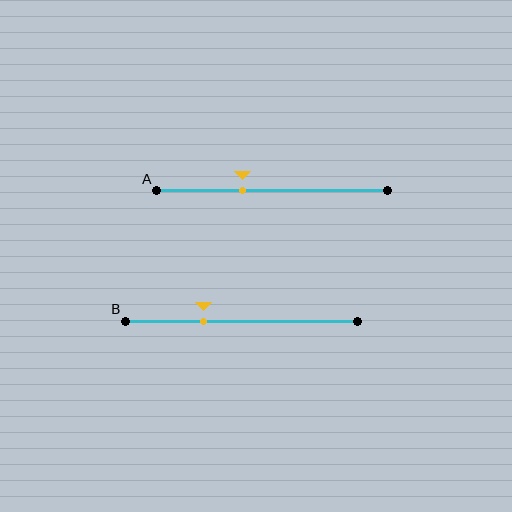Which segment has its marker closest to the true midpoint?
Segment A has its marker closest to the true midpoint.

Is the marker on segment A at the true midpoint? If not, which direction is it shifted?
No, the marker on segment A is shifted to the left by about 13% of the segment length.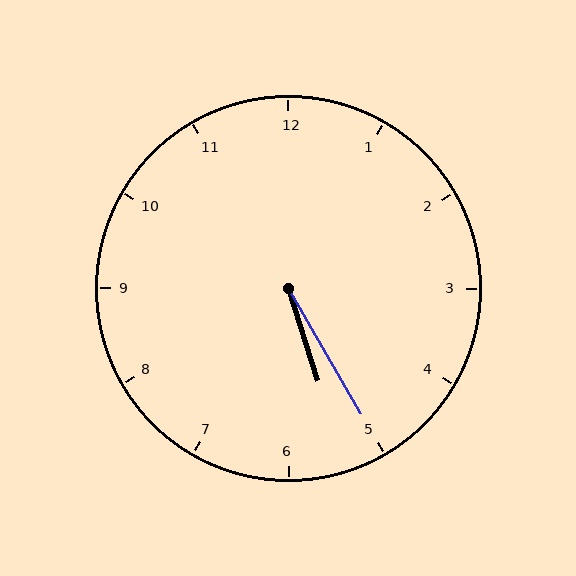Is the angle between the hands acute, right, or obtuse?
It is acute.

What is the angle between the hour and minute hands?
Approximately 12 degrees.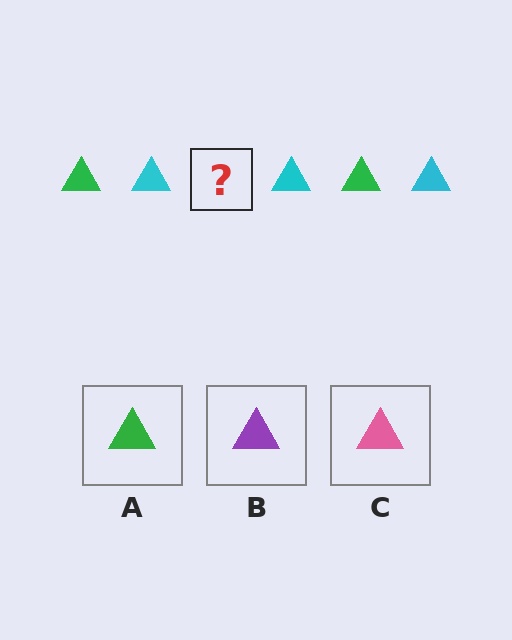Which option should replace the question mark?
Option A.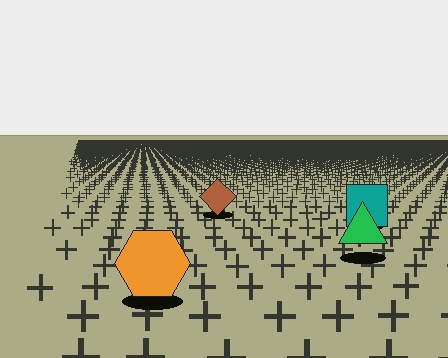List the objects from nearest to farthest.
From nearest to farthest: the orange hexagon, the green triangle, the teal square, the brown diamond.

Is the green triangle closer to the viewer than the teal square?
Yes. The green triangle is closer — you can tell from the texture gradient: the ground texture is coarser near it.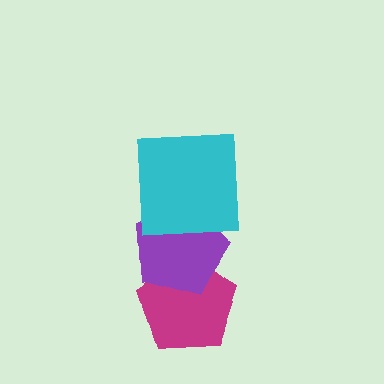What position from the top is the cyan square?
The cyan square is 1st from the top.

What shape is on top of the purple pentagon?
The cyan square is on top of the purple pentagon.